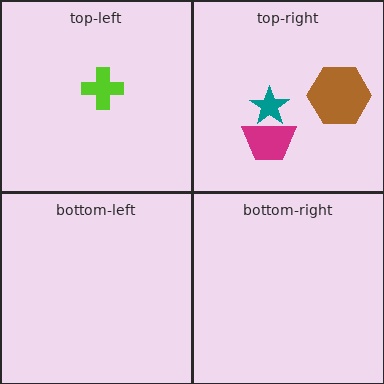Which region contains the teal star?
The top-right region.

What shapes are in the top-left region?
The lime cross.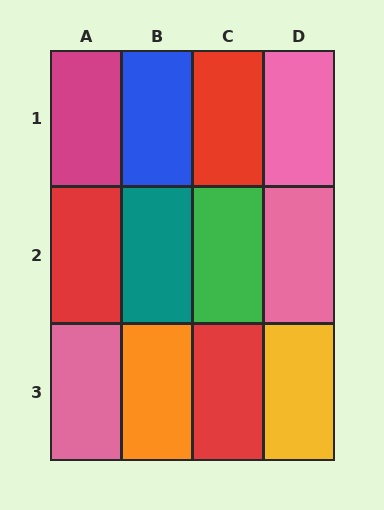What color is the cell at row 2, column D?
Pink.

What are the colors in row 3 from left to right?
Pink, orange, red, yellow.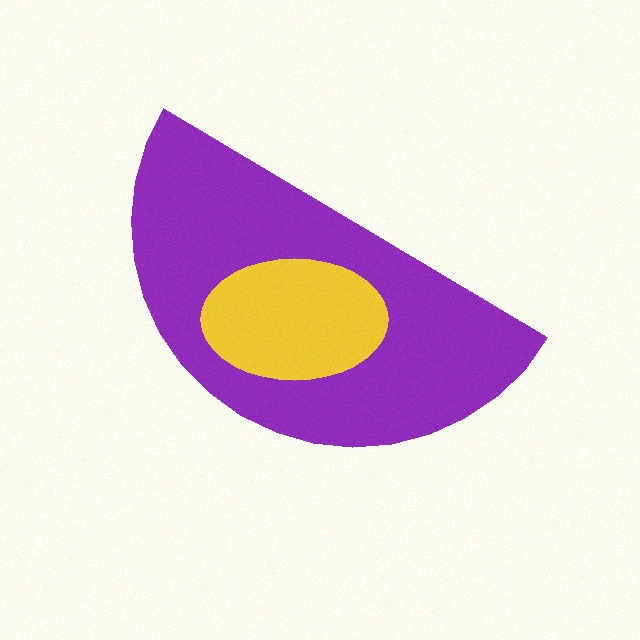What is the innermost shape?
The yellow ellipse.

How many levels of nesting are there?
2.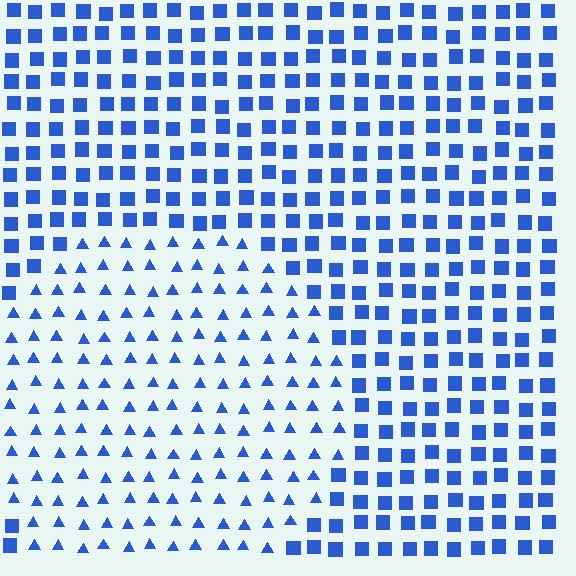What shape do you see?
I see a circle.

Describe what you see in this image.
The image is filled with small blue elements arranged in a uniform grid. A circle-shaped region contains triangles, while the surrounding area contains squares. The boundary is defined purely by the change in element shape.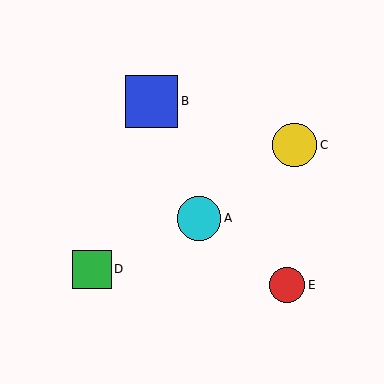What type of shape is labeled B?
Shape B is a blue square.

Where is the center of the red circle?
The center of the red circle is at (287, 285).